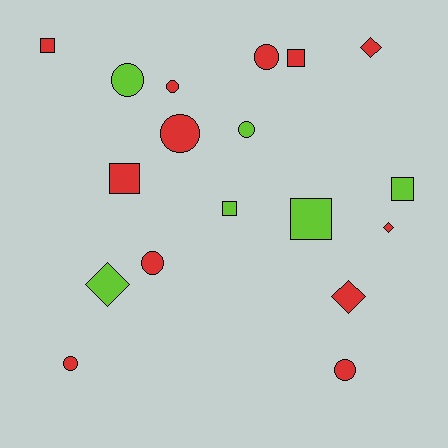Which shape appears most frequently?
Circle, with 8 objects.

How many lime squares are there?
There are 3 lime squares.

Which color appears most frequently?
Red, with 12 objects.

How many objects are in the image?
There are 18 objects.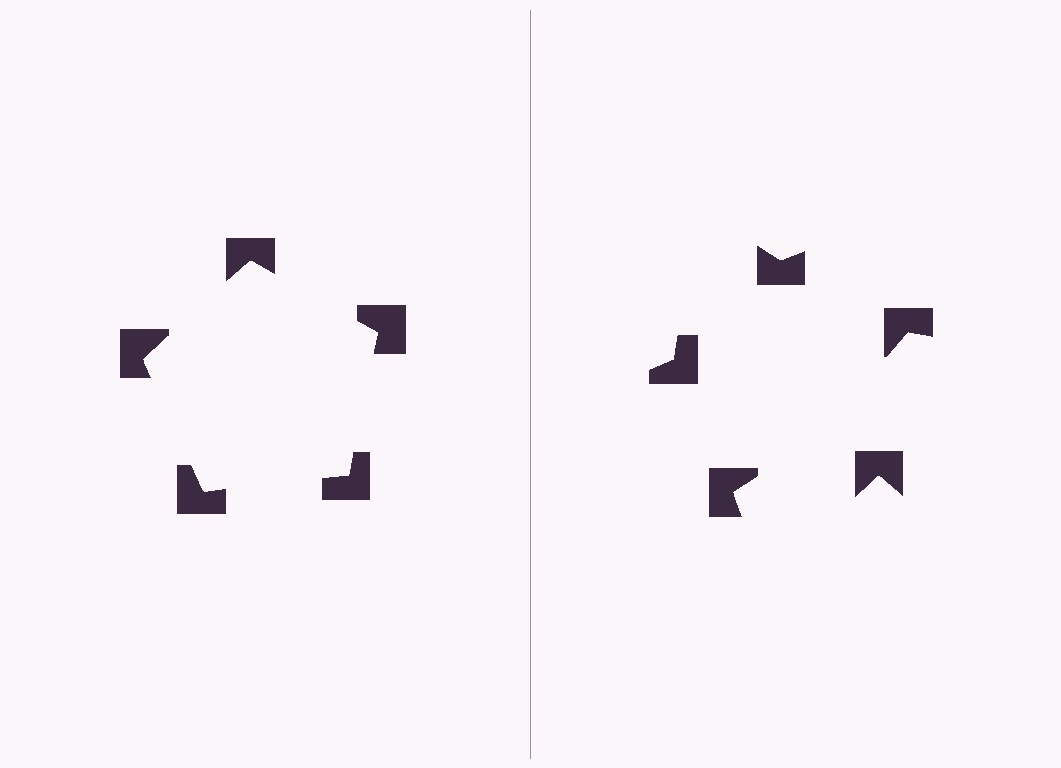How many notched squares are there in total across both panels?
10 — 5 on each side.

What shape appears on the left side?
An illusory pentagon.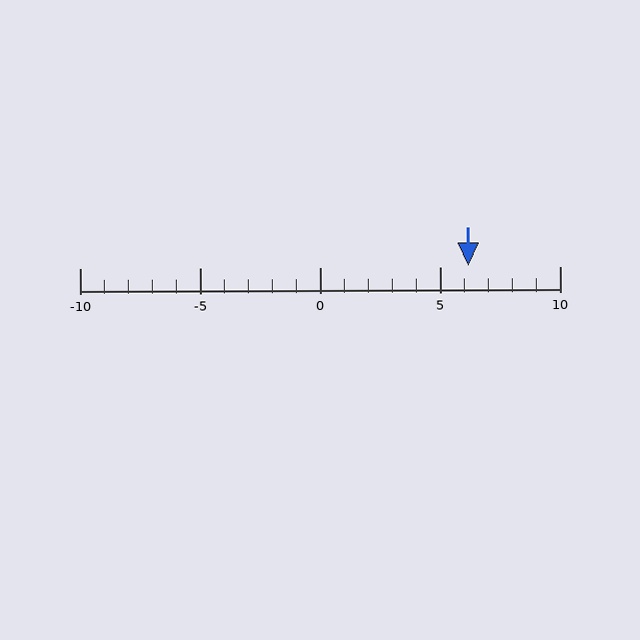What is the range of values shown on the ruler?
The ruler shows values from -10 to 10.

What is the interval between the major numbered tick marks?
The major tick marks are spaced 5 units apart.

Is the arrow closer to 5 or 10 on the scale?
The arrow is closer to 5.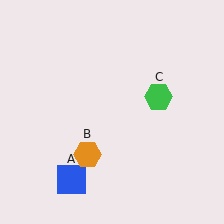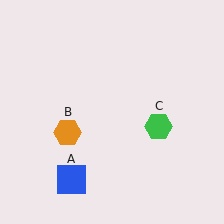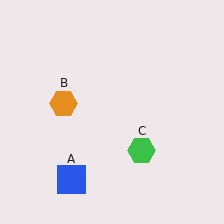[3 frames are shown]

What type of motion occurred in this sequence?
The orange hexagon (object B), green hexagon (object C) rotated clockwise around the center of the scene.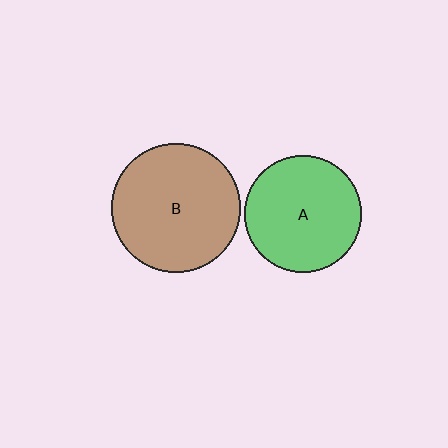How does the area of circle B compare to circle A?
Approximately 1.2 times.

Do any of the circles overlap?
No, none of the circles overlap.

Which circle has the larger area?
Circle B (brown).